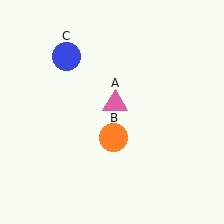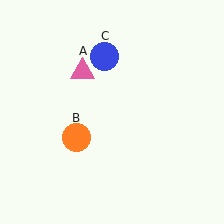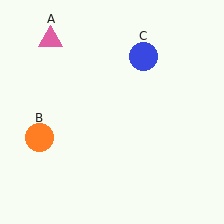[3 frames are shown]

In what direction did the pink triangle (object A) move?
The pink triangle (object A) moved up and to the left.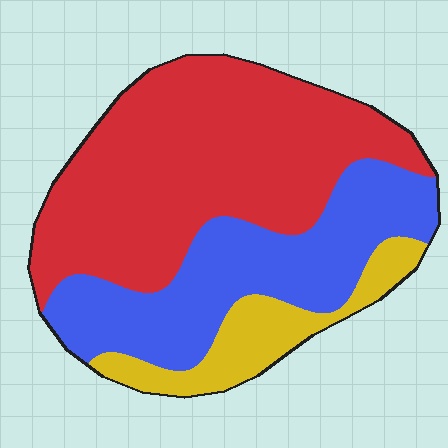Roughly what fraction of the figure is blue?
Blue takes up about one third (1/3) of the figure.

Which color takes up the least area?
Yellow, at roughly 15%.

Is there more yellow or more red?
Red.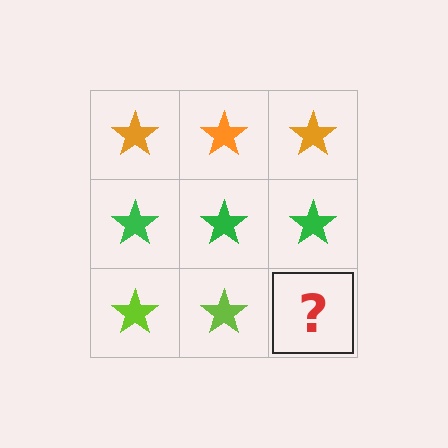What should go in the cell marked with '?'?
The missing cell should contain a lime star.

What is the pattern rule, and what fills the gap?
The rule is that each row has a consistent color. The gap should be filled with a lime star.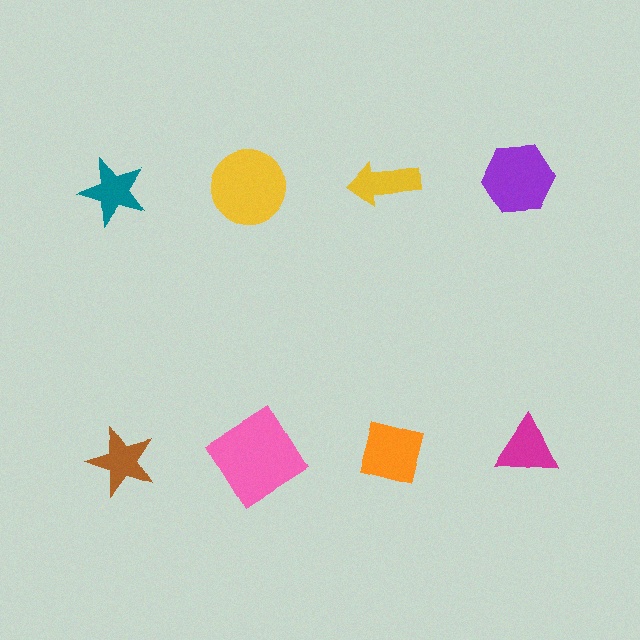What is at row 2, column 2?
A pink diamond.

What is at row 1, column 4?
A purple hexagon.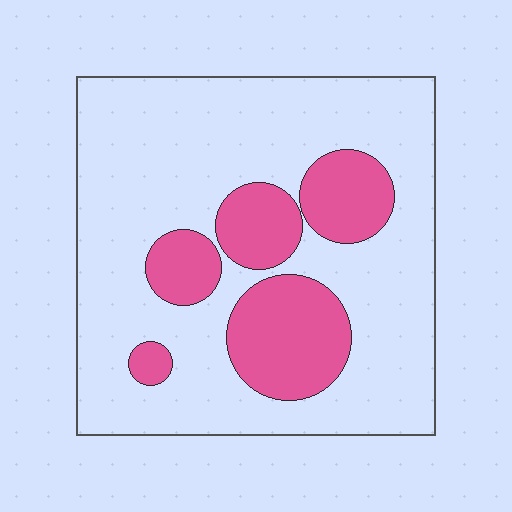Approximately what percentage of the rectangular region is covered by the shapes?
Approximately 25%.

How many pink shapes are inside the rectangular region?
5.